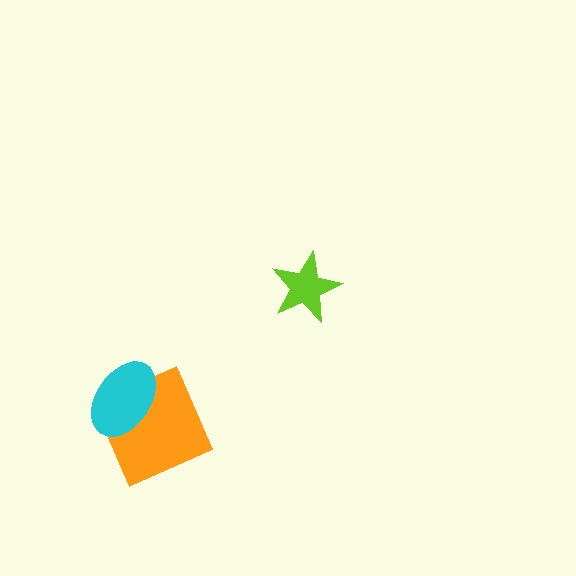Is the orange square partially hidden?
Yes, it is partially covered by another shape.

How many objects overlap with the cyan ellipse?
1 object overlaps with the cyan ellipse.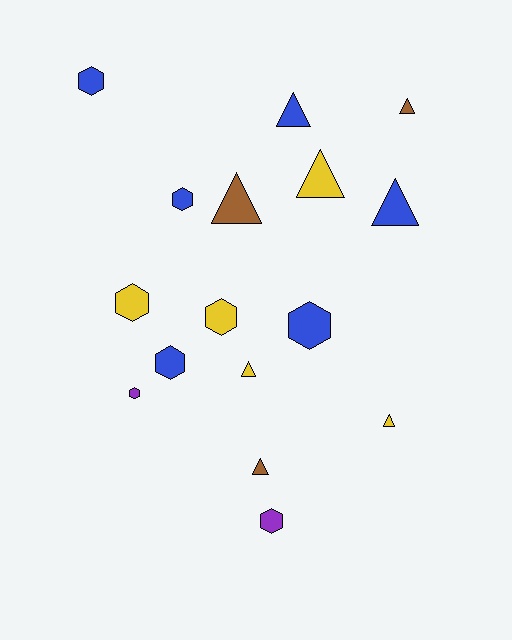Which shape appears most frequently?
Hexagon, with 8 objects.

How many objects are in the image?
There are 16 objects.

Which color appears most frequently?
Blue, with 6 objects.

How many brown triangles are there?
There are 3 brown triangles.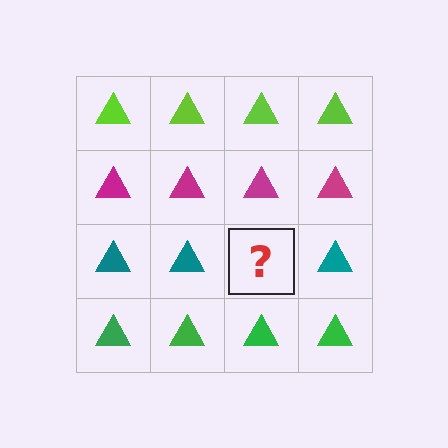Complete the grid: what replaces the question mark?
The question mark should be replaced with a teal triangle.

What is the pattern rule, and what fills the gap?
The rule is that each row has a consistent color. The gap should be filled with a teal triangle.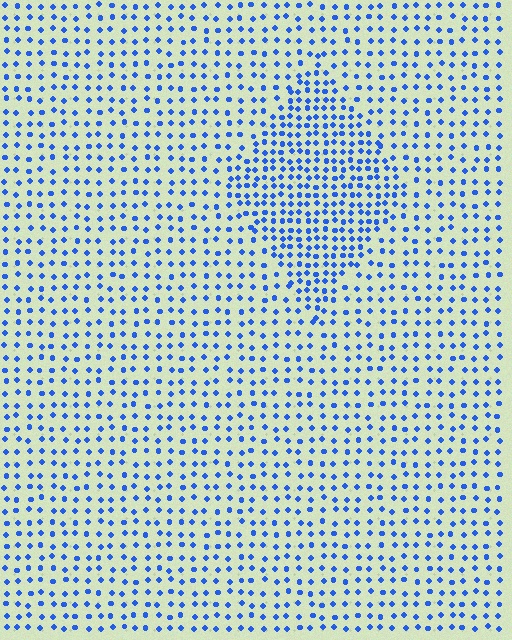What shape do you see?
I see a diamond.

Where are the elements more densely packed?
The elements are more densely packed inside the diamond boundary.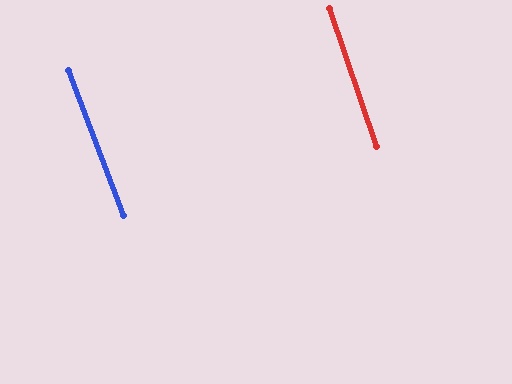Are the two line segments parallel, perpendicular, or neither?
Parallel — their directions differ by only 1.8°.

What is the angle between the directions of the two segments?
Approximately 2 degrees.